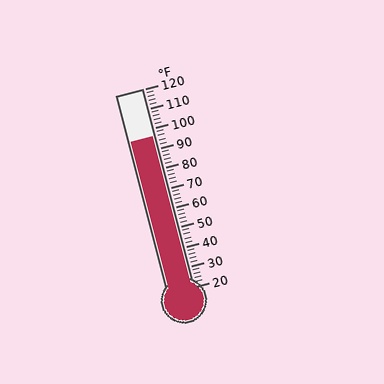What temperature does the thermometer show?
The thermometer shows approximately 96°F.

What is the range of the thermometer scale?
The thermometer scale ranges from 20°F to 120°F.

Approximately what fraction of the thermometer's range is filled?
The thermometer is filled to approximately 75% of its range.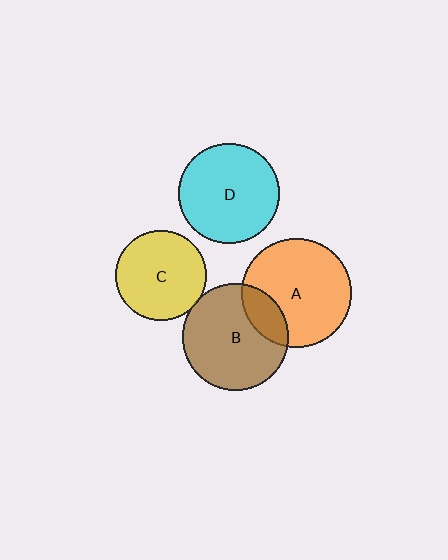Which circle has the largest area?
Circle A (orange).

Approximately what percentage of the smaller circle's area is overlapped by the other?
Approximately 5%.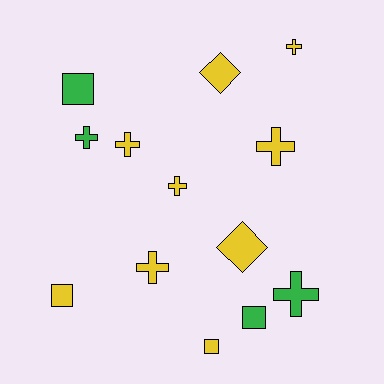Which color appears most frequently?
Yellow, with 9 objects.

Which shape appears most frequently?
Cross, with 7 objects.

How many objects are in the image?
There are 13 objects.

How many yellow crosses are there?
There are 5 yellow crosses.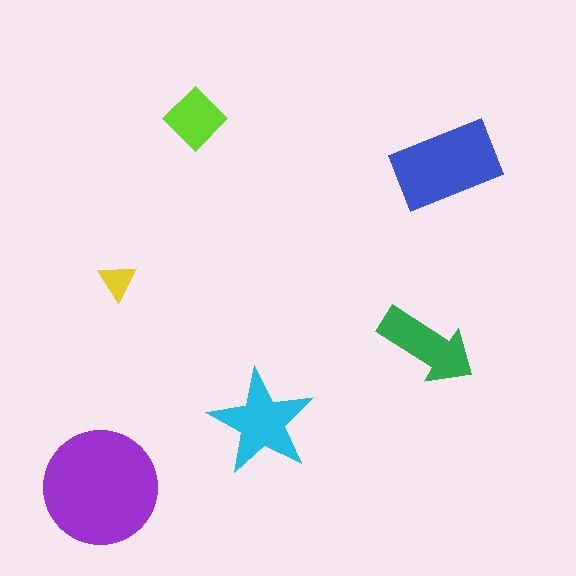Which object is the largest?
The purple circle.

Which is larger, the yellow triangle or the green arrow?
The green arrow.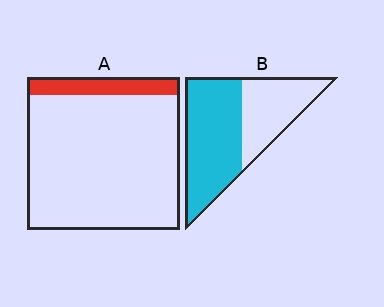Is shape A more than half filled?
No.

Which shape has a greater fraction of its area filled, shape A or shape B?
Shape B.